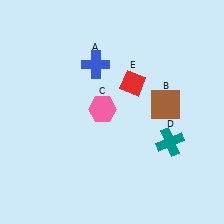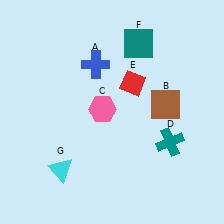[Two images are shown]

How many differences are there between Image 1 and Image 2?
There are 2 differences between the two images.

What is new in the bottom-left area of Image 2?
A cyan triangle (G) was added in the bottom-left area of Image 2.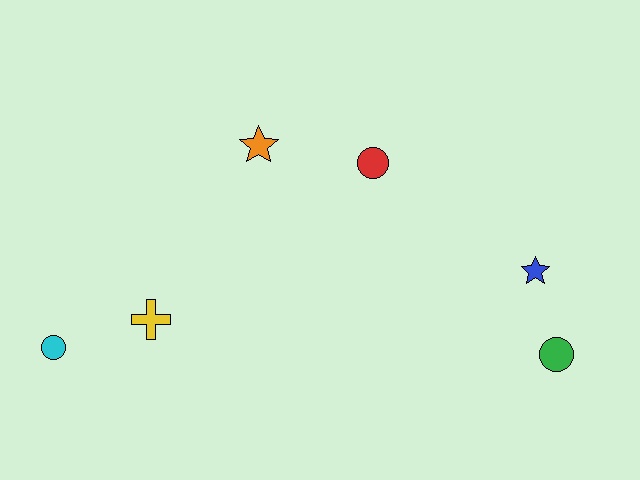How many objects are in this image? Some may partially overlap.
There are 6 objects.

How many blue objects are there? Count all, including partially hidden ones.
There is 1 blue object.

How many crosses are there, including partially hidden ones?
There is 1 cross.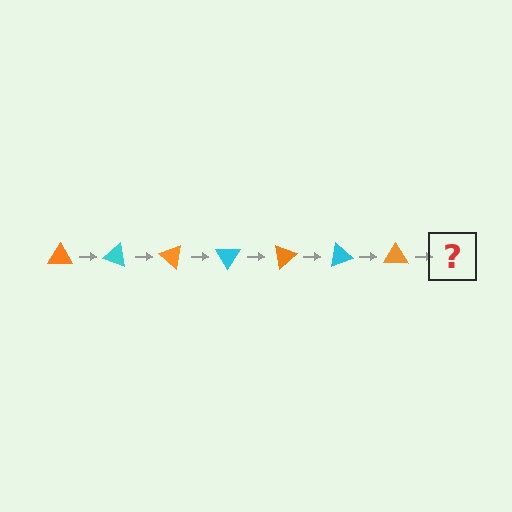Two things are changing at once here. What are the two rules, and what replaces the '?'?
The two rules are that it rotates 20 degrees each step and the color cycles through orange and cyan. The '?' should be a cyan triangle, rotated 140 degrees from the start.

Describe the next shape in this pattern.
It should be a cyan triangle, rotated 140 degrees from the start.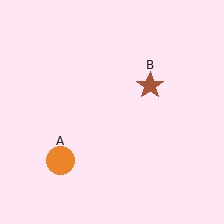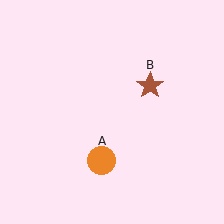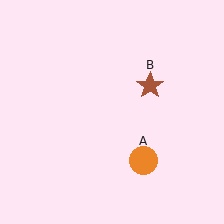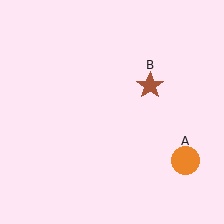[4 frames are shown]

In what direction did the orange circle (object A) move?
The orange circle (object A) moved right.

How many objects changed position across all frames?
1 object changed position: orange circle (object A).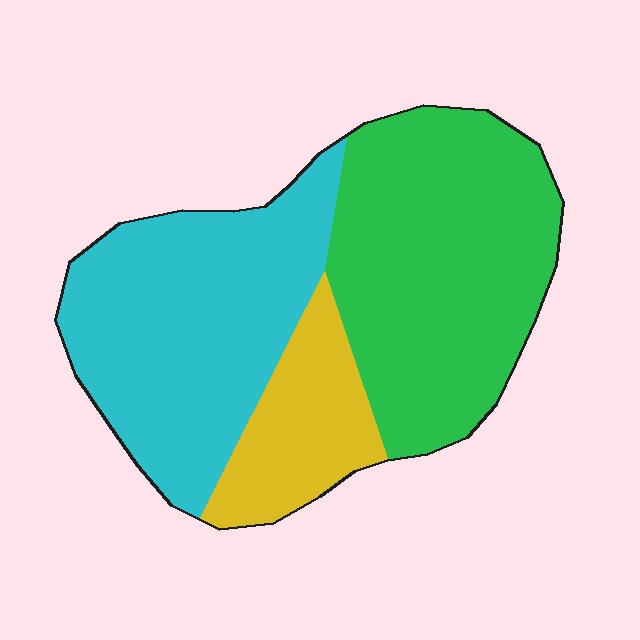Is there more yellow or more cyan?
Cyan.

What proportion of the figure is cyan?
Cyan takes up about two fifths (2/5) of the figure.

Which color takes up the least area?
Yellow, at roughly 15%.